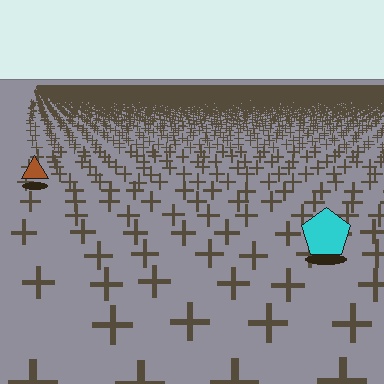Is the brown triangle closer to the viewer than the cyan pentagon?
No. The cyan pentagon is closer — you can tell from the texture gradient: the ground texture is coarser near it.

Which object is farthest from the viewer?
The brown triangle is farthest from the viewer. It appears smaller and the ground texture around it is denser.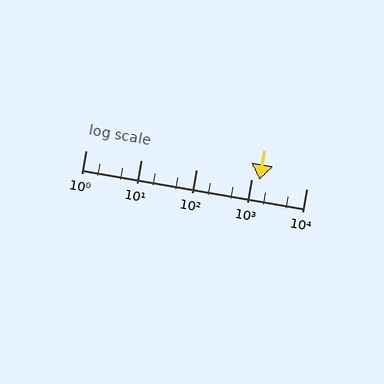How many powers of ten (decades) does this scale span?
The scale spans 4 decades, from 1 to 10000.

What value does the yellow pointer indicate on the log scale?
The pointer indicates approximately 1400.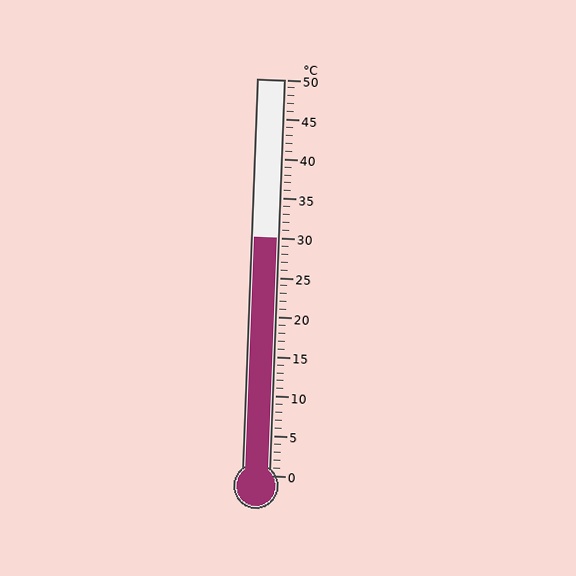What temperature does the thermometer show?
The thermometer shows approximately 30°C.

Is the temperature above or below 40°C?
The temperature is below 40°C.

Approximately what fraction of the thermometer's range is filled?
The thermometer is filled to approximately 60% of its range.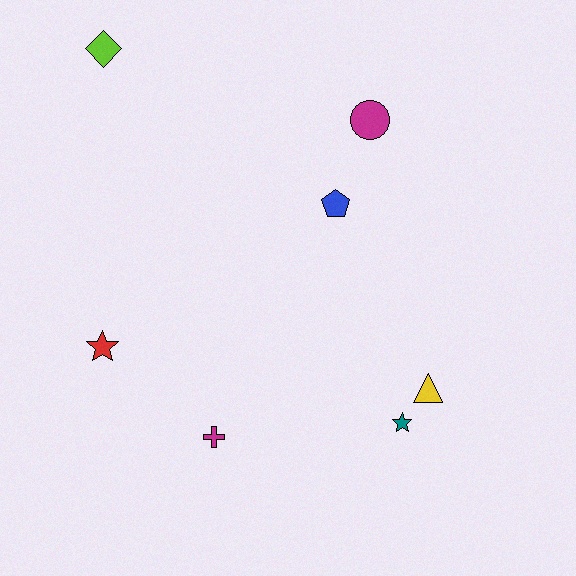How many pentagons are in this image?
There is 1 pentagon.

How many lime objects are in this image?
There is 1 lime object.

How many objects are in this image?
There are 7 objects.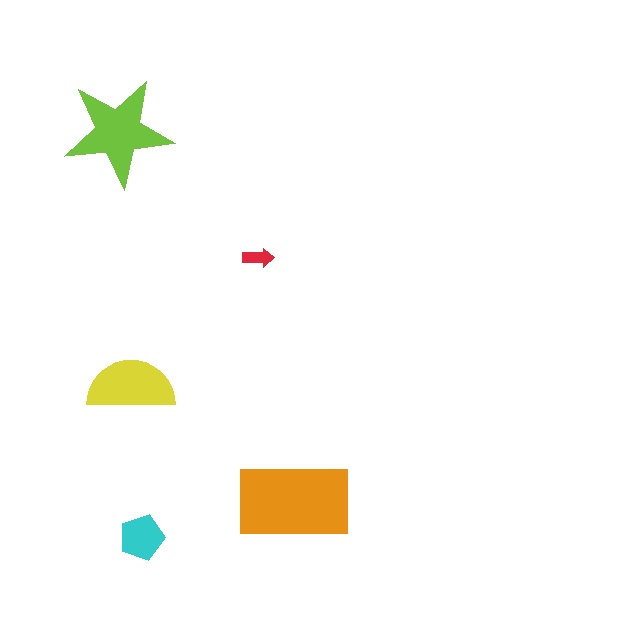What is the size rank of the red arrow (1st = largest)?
5th.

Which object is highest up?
The lime star is topmost.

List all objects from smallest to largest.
The red arrow, the cyan pentagon, the yellow semicircle, the lime star, the orange rectangle.